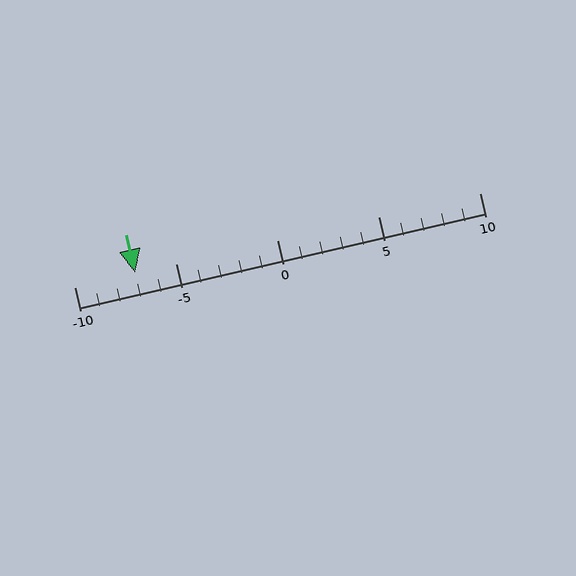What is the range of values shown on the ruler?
The ruler shows values from -10 to 10.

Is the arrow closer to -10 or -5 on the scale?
The arrow is closer to -5.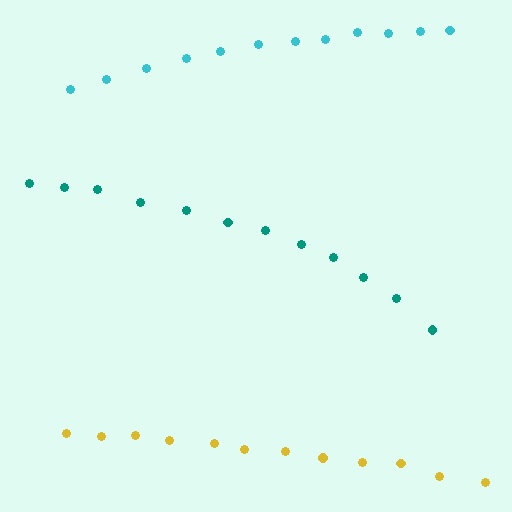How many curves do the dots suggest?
There are 3 distinct paths.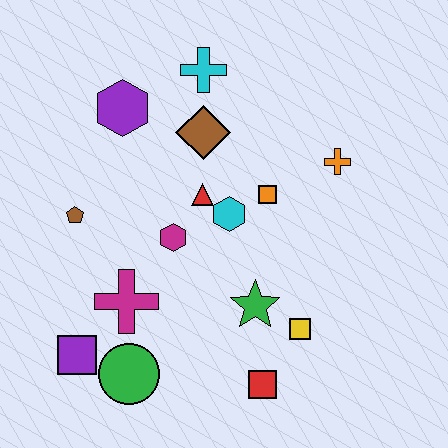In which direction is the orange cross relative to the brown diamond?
The orange cross is to the right of the brown diamond.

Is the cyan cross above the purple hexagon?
Yes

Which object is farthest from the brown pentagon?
The orange cross is farthest from the brown pentagon.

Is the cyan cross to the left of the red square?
Yes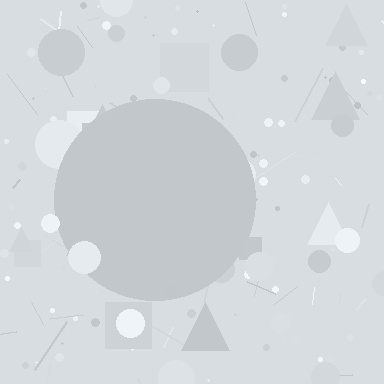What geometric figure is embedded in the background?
A circle is embedded in the background.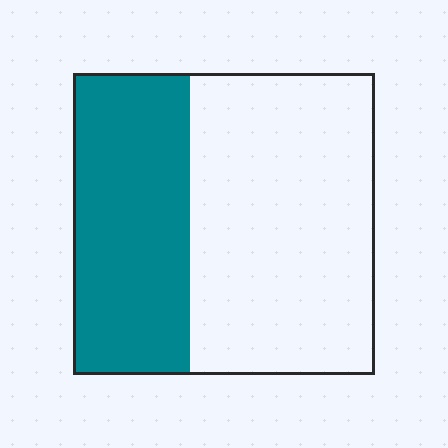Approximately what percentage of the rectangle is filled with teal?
Approximately 40%.